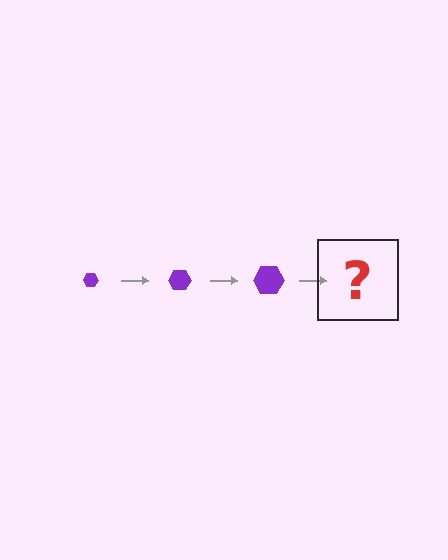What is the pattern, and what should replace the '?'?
The pattern is that the hexagon gets progressively larger each step. The '?' should be a purple hexagon, larger than the previous one.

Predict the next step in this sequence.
The next step is a purple hexagon, larger than the previous one.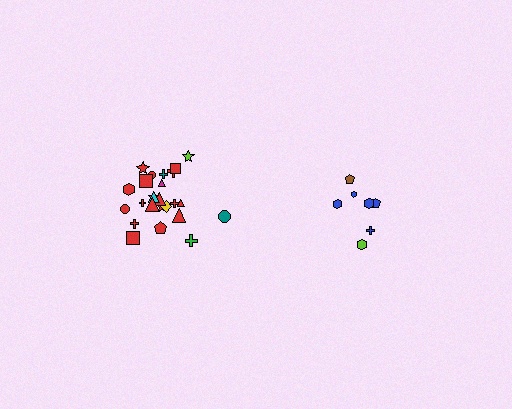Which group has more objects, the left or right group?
The left group.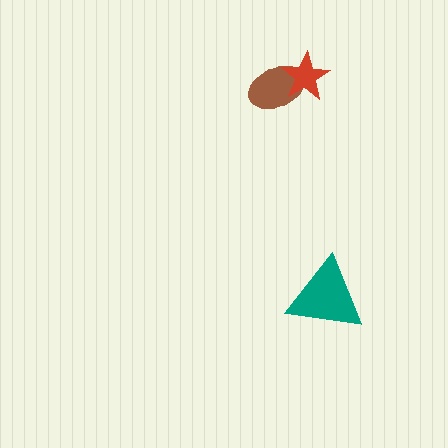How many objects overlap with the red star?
1 object overlaps with the red star.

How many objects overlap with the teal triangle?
0 objects overlap with the teal triangle.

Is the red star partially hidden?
No, no other shape covers it.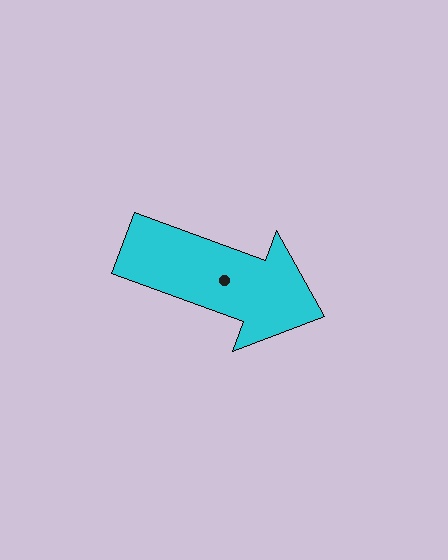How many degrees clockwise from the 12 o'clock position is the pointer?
Approximately 110 degrees.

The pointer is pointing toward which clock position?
Roughly 4 o'clock.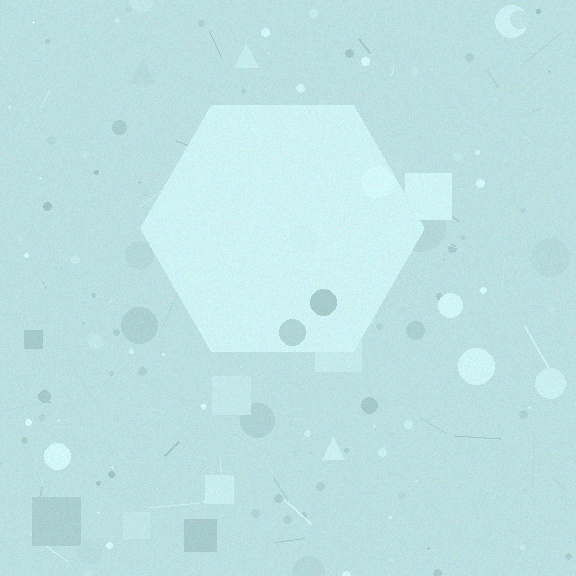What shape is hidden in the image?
A hexagon is hidden in the image.